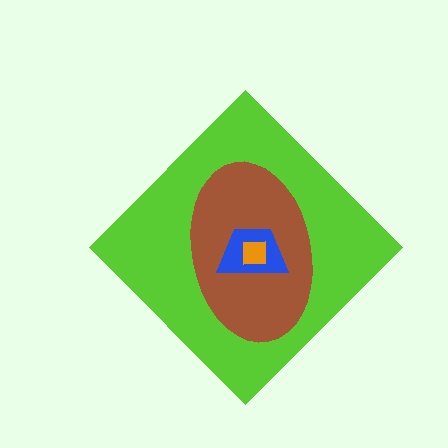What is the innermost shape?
The orange square.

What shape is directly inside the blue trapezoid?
The orange square.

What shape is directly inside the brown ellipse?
The blue trapezoid.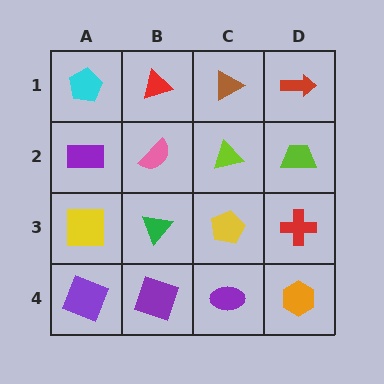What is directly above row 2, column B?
A red triangle.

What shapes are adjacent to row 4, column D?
A red cross (row 3, column D), a purple ellipse (row 4, column C).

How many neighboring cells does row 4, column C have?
3.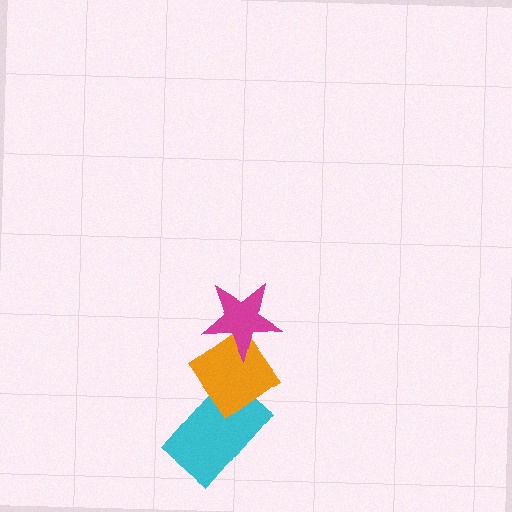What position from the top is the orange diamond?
The orange diamond is 2nd from the top.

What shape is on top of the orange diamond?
The magenta star is on top of the orange diamond.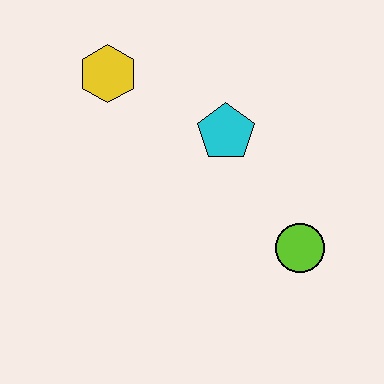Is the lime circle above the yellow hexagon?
No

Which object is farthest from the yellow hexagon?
The lime circle is farthest from the yellow hexagon.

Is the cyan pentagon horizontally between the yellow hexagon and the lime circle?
Yes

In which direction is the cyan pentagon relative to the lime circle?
The cyan pentagon is above the lime circle.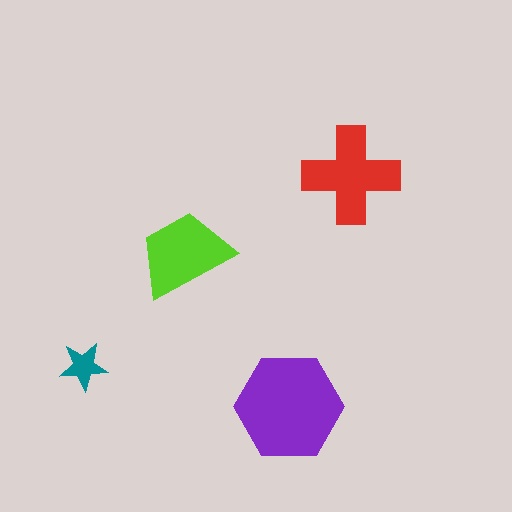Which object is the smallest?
The teal star.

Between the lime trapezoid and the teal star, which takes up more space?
The lime trapezoid.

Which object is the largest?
The purple hexagon.